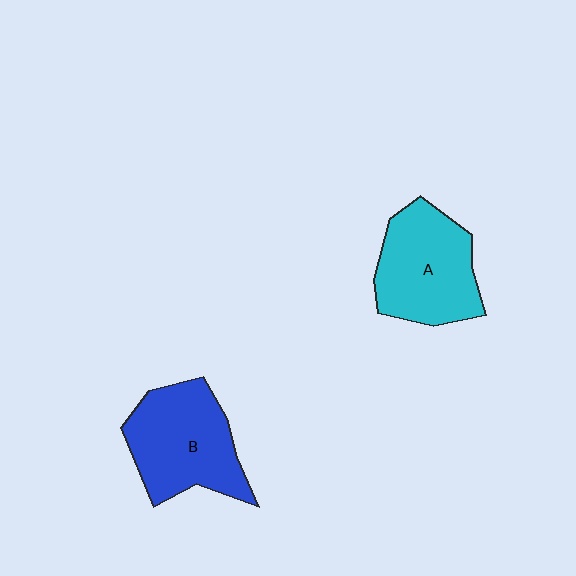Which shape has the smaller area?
Shape A (cyan).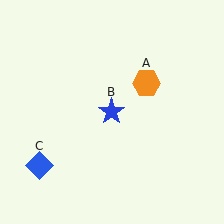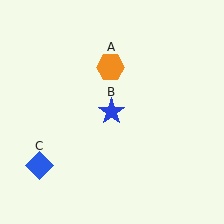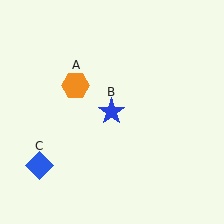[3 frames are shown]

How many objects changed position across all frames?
1 object changed position: orange hexagon (object A).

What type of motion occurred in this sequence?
The orange hexagon (object A) rotated counterclockwise around the center of the scene.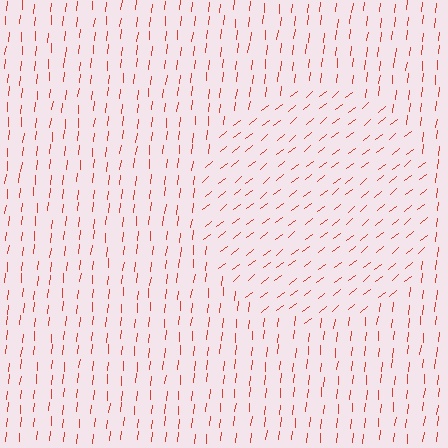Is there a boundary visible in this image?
Yes, there is a texture boundary formed by a change in line orientation.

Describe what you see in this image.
The image is filled with small red line segments. A circle region in the image has lines oriented differently from the surrounding lines, creating a visible texture boundary.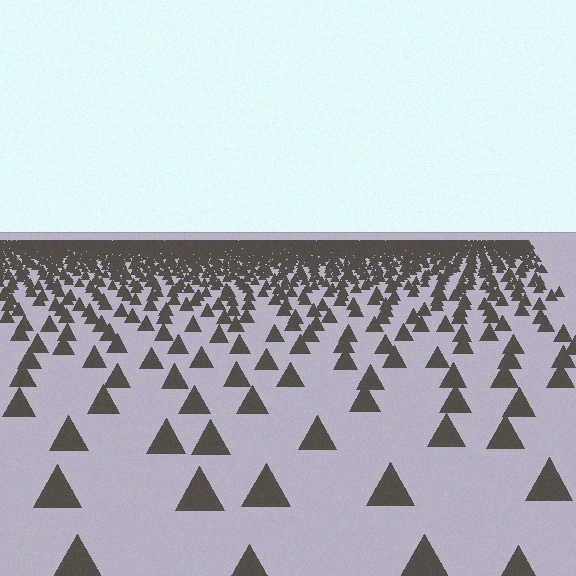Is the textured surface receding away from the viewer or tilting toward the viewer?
The surface is receding away from the viewer. Texture elements get smaller and denser toward the top.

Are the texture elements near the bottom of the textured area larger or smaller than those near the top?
Larger. Near the bottom, elements are closer to the viewer and appear at a bigger on-screen size.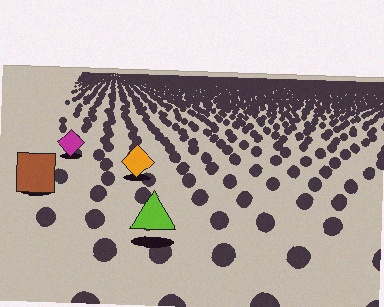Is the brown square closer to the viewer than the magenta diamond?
Yes. The brown square is closer — you can tell from the texture gradient: the ground texture is coarser near it.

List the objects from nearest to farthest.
From nearest to farthest: the lime triangle, the brown square, the orange diamond, the magenta diamond.